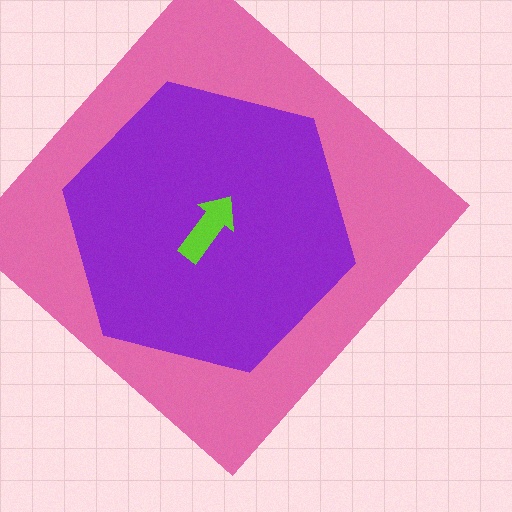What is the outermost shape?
The pink diamond.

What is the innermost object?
The lime arrow.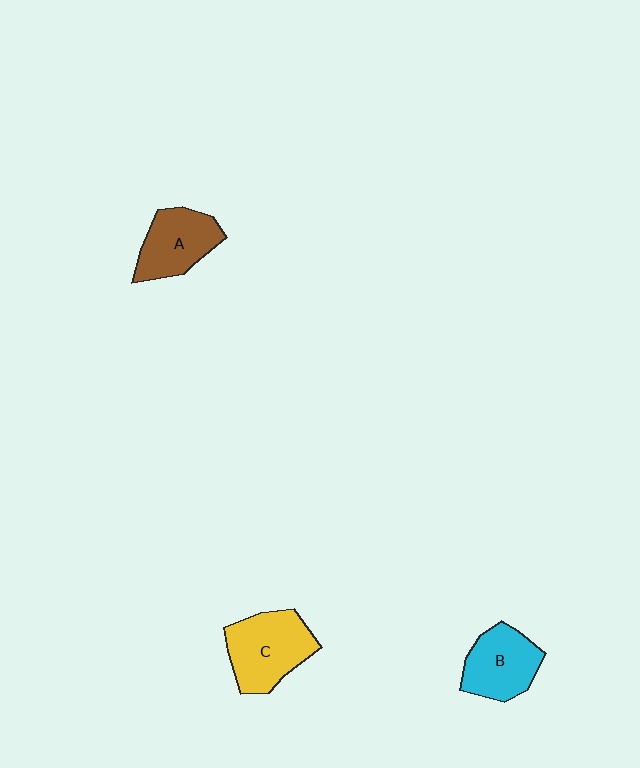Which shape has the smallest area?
Shape A (brown).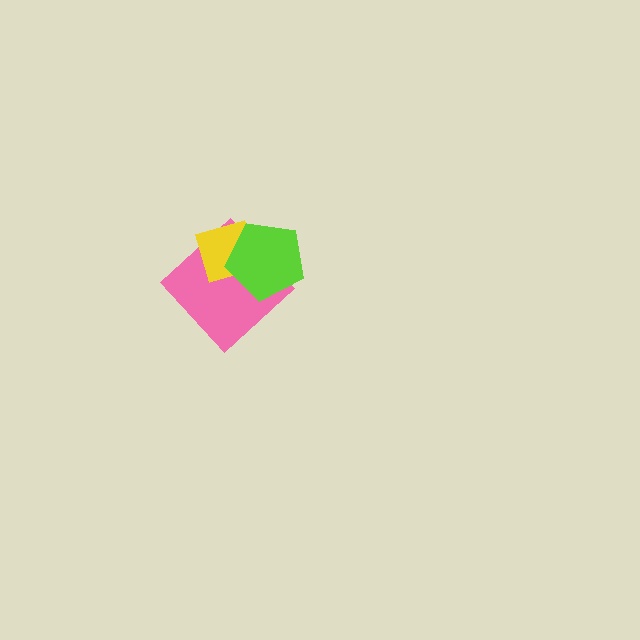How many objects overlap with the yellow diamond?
2 objects overlap with the yellow diamond.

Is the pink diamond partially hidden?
Yes, it is partially covered by another shape.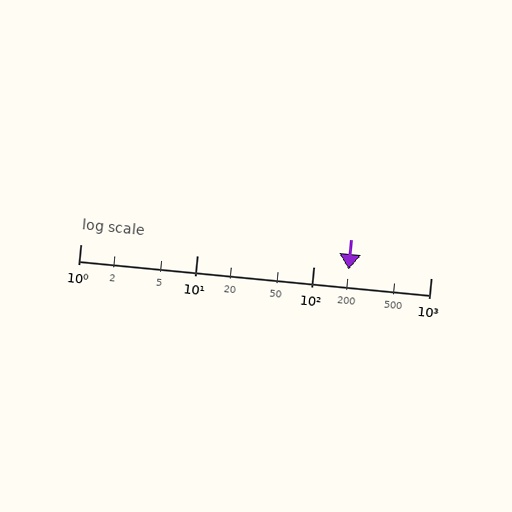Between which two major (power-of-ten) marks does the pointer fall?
The pointer is between 100 and 1000.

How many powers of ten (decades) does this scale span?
The scale spans 3 decades, from 1 to 1000.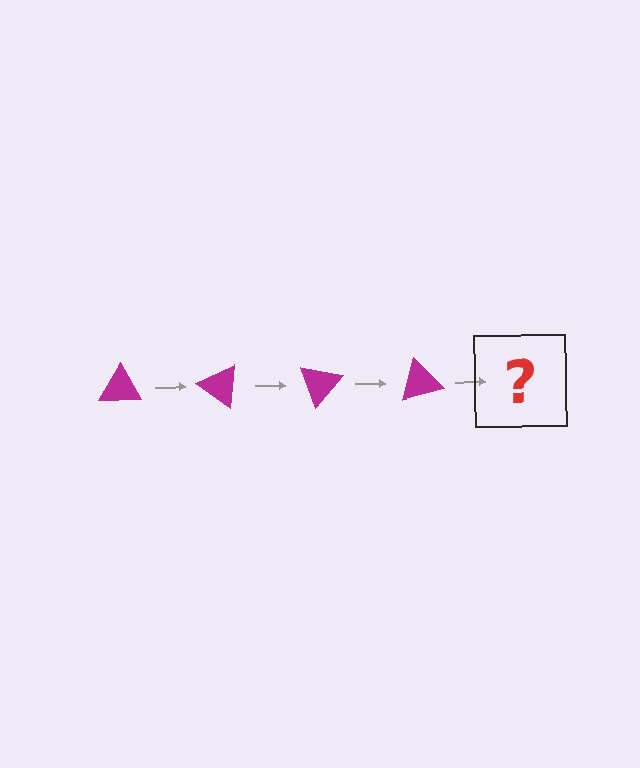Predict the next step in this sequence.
The next step is a magenta triangle rotated 140 degrees.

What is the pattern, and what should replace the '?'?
The pattern is that the triangle rotates 35 degrees each step. The '?' should be a magenta triangle rotated 140 degrees.